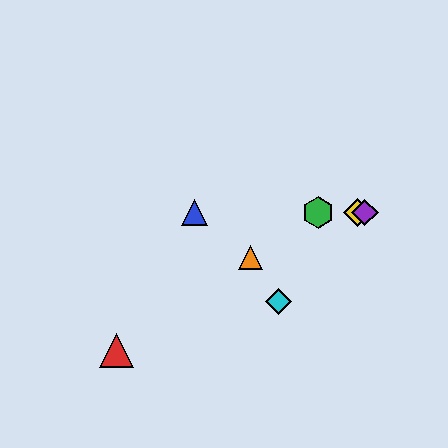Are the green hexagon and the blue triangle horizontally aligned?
Yes, both are at y≈213.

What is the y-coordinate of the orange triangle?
The orange triangle is at y≈257.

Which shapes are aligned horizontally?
The blue triangle, the green hexagon, the yellow diamond, the purple diamond are aligned horizontally.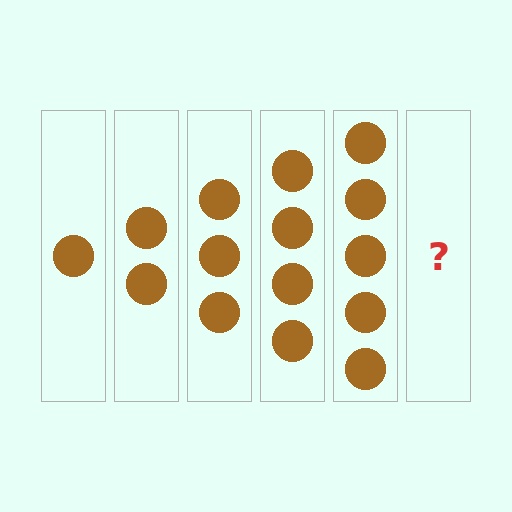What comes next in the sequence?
The next element should be 6 circles.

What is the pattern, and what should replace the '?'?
The pattern is that each step adds one more circle. The '?' should be 6 circles.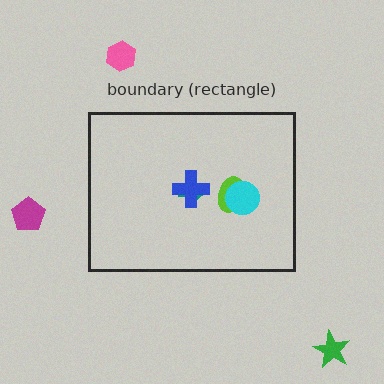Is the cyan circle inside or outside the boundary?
Inside.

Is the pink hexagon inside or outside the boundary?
Outside.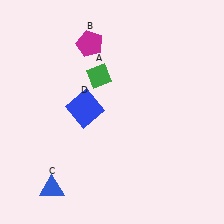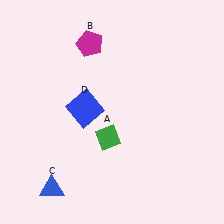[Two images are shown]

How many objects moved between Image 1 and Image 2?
1 object moved between the two images.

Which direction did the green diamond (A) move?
The green diamond (A) moved down.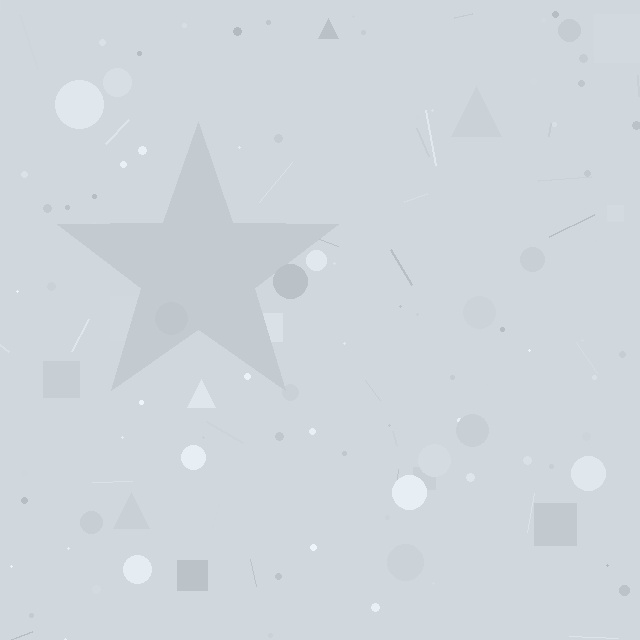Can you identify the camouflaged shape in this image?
The camouflaged shape is a star.